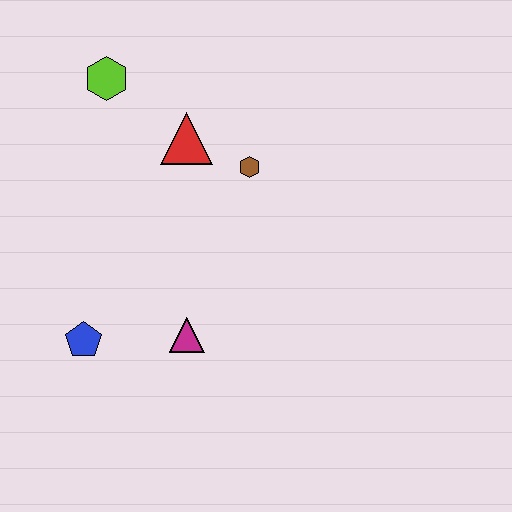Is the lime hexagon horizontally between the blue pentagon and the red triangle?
Yes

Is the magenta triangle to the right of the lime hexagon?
Yes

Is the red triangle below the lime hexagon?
Yes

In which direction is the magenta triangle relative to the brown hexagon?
The magenta triangle is below the brown hexagon.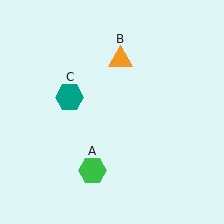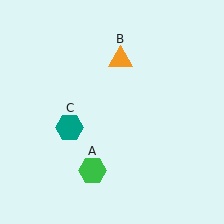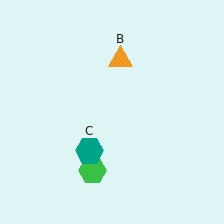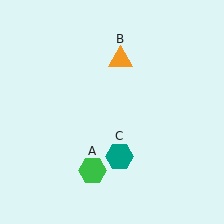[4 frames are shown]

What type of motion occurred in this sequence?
The teal hexagon (object C) rotated counterclockwise around the center of the scene.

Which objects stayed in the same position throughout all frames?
Green hexagon (object A) and orange triangle (object B) remained stationary.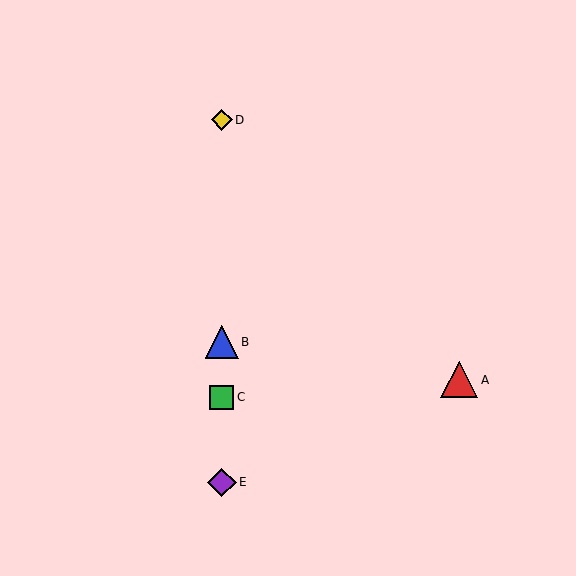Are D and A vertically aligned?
No, D is at x≈222 and A is at x≈459.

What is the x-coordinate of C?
Object C is at x≈222.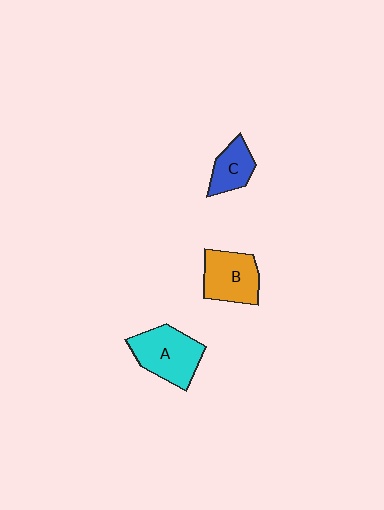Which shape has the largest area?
Shape A (cyan).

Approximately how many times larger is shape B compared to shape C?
Approximately 1.5 times.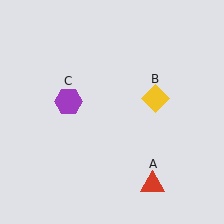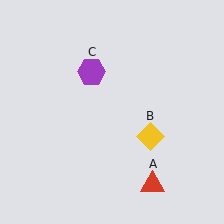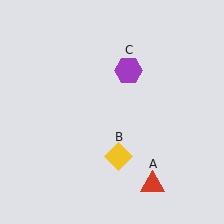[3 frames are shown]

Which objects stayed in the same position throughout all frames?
Red triangle (object A) remained stationary.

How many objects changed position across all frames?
2 objects changed position: yellow diamond (object B), purple hexagon (object C).